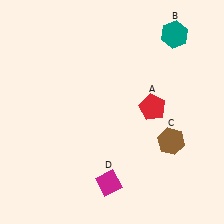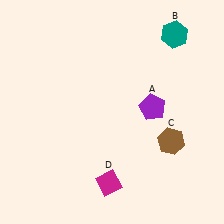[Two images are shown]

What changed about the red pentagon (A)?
In Image 1, A is red. In Image 2, it changed to purple.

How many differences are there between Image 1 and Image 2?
There is 1 difference between the two images.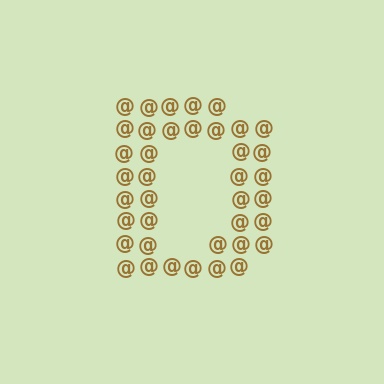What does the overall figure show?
The overall figure shows the letter D.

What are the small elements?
The small elements are at signs.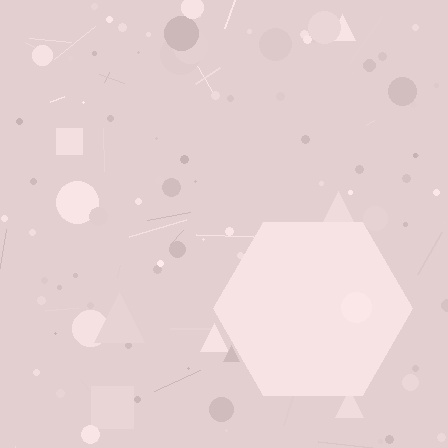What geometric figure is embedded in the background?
A hexagon is embedded in the background.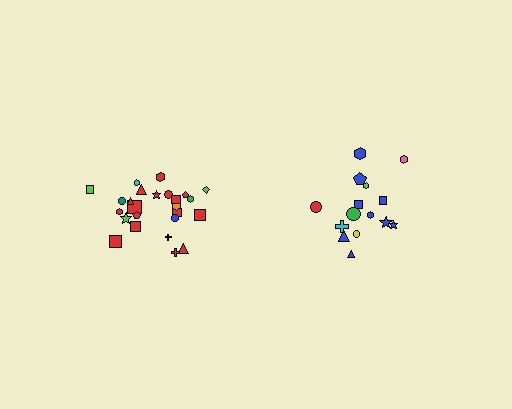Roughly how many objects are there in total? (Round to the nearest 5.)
Roughly 40 objects in total.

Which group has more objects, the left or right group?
The left group.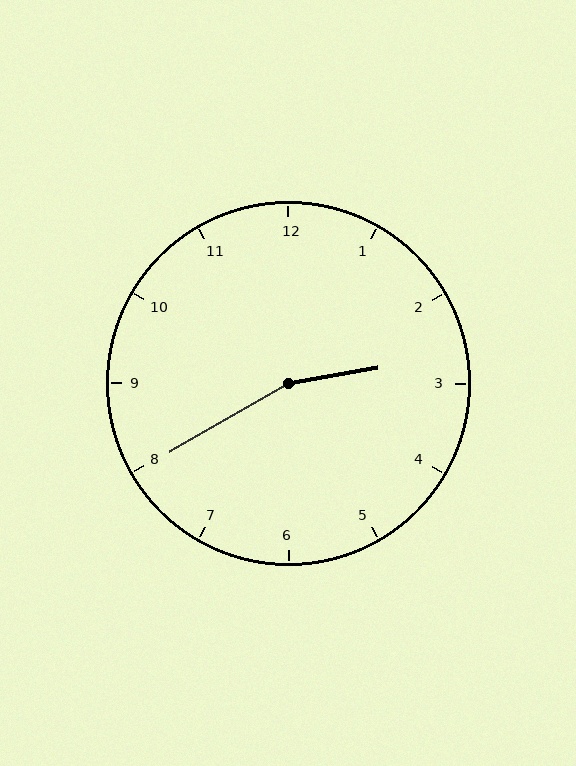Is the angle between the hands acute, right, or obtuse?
It is obtuse.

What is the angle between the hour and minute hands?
Approximately 160 degrees.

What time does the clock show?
2:40.